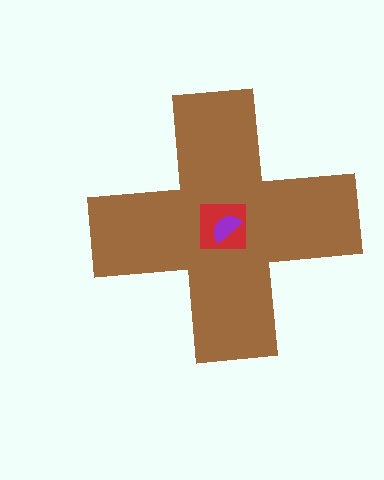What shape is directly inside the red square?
The purple semicircle.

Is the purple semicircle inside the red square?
Yes.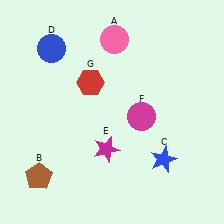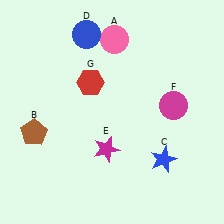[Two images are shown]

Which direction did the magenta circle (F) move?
The magenta circle (F) moved right.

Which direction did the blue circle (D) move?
The blue circle (D) moved right.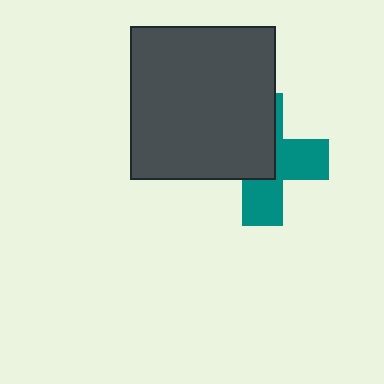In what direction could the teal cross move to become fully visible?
The teal cross could move toward the lower-right. That would shift it out from behind the dark gray rectangle entirely.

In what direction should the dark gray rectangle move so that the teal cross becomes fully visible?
The dark gray rectangle should move toward the upper-left. That is the shortest direction to clear the overlap and leave the teal cross fully visible.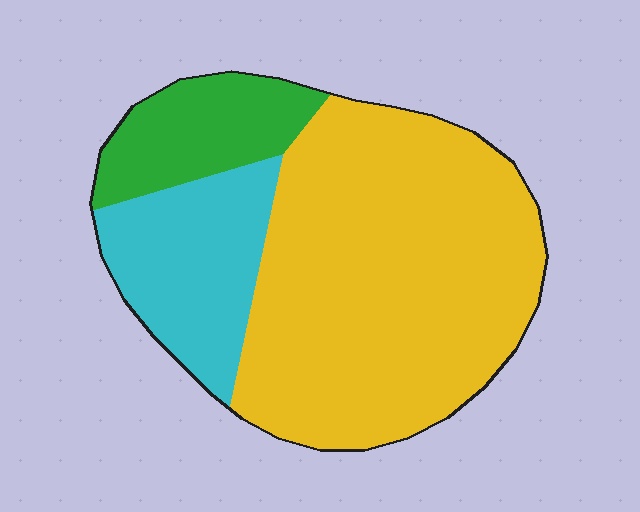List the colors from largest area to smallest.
From largest to smallest: yellow, cyan, green.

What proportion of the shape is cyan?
Cyan takes up about one fifth (1/5) of the shape.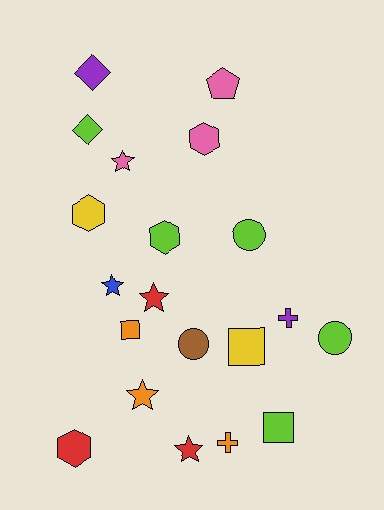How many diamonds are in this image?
There are 2 diamonds.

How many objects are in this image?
There are 20 objects.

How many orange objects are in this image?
There are 3 orange objects.